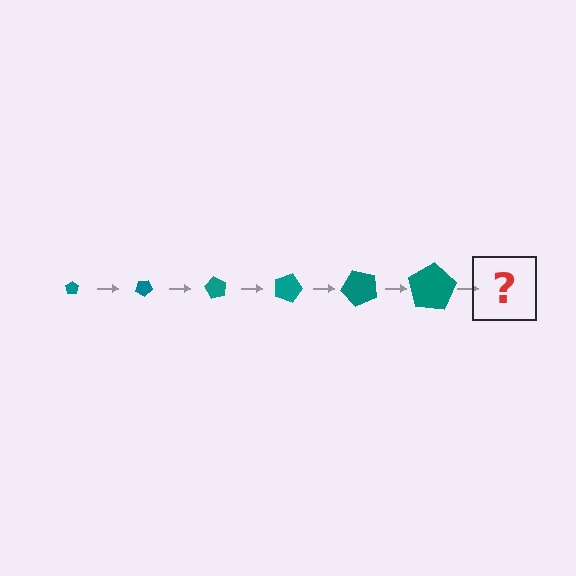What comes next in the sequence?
The next element should be a pentagon, larger than the previous one and rotated 180 degrees from the start.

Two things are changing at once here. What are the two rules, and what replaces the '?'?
The two rules are that the pentagon grows larger each step and it rotates 30 degrees each step. The '?' should be a pentagon, larger than the previous one and rotated 180 degrees from the start.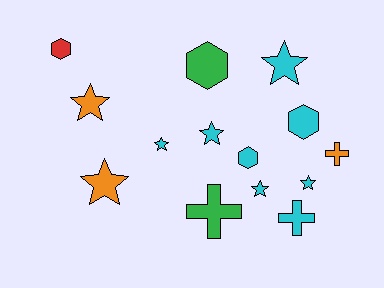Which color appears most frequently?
Cyan, with 8 objects.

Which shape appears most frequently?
Star, with 7 objects.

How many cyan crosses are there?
There is 1 cyan cross.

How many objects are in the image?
There are 14 objects.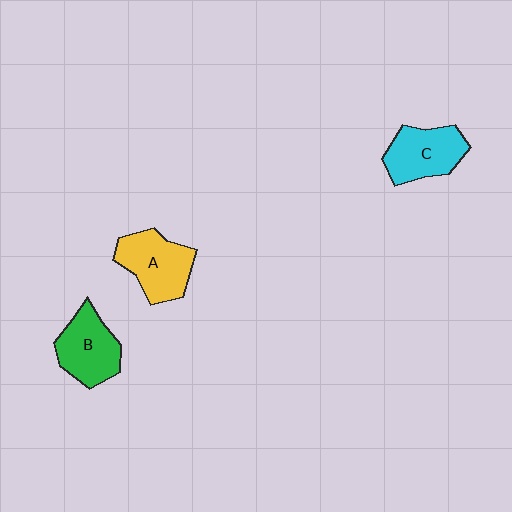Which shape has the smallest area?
Shape C (cyan).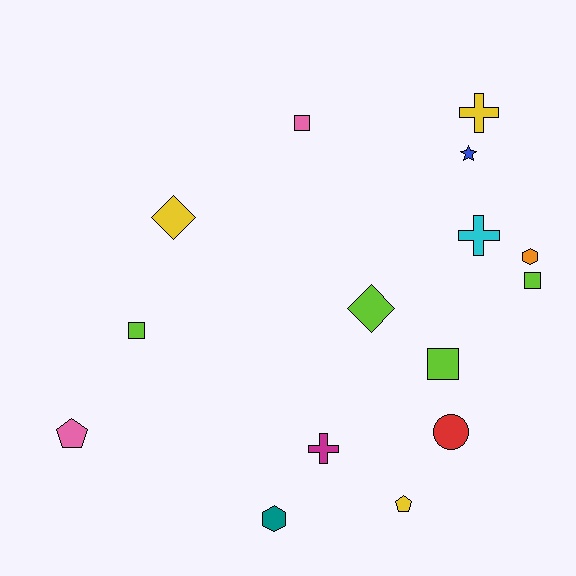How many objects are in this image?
There are 15 objects.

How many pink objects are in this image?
There are 2 pink objects.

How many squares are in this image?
There are 4 squares.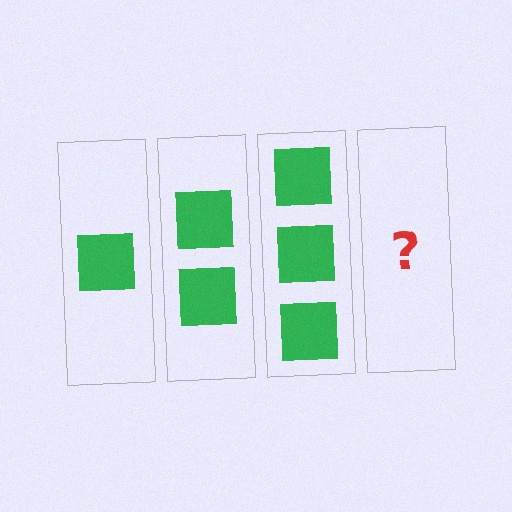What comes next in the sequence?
The next element should be 4 squares.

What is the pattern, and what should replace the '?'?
The pattern is that each step adds one more square. The '?' should be 4 squares.